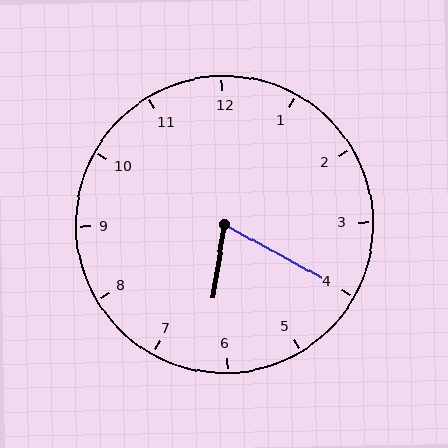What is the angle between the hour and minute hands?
Approximately 70 degrees.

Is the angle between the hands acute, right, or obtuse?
It is acute.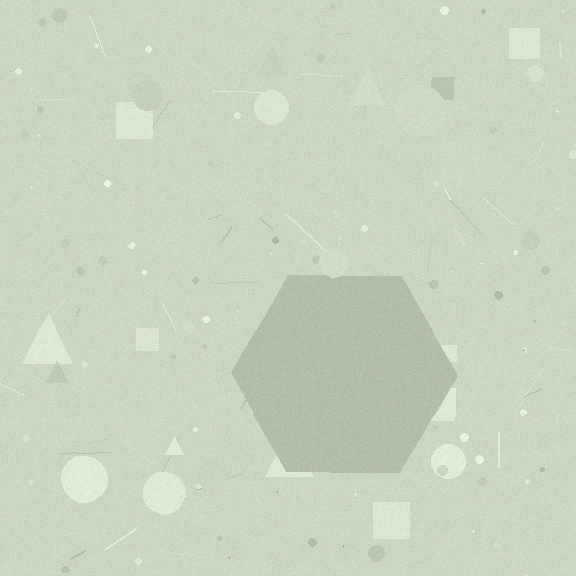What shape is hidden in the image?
A hexagon is hidden in the image.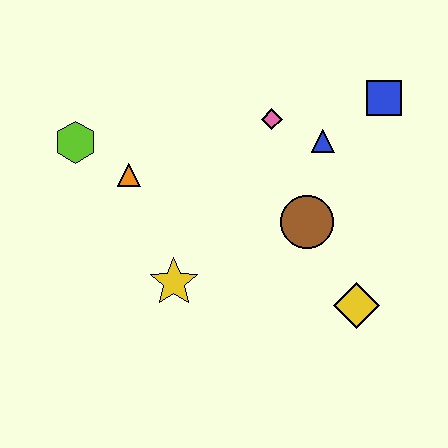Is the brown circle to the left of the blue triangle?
Yes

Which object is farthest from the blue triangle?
The lime hexagon is farthest from the blue triangle.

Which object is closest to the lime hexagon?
The orange triangle is closest to the lime hexagon.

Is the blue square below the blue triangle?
No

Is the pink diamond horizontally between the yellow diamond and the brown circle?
No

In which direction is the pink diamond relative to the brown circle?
The pink diamond is above the brown circle.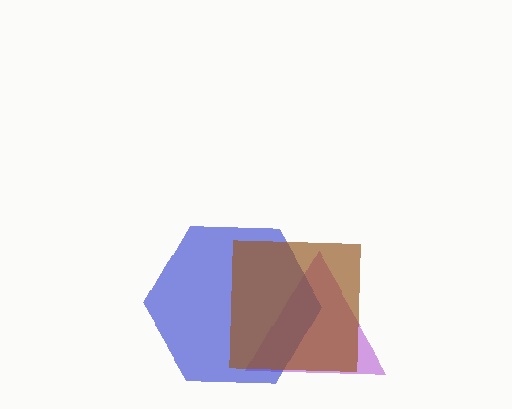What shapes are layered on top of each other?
The layered shapes are: a purple triangle, a blue hexagon, a brown square.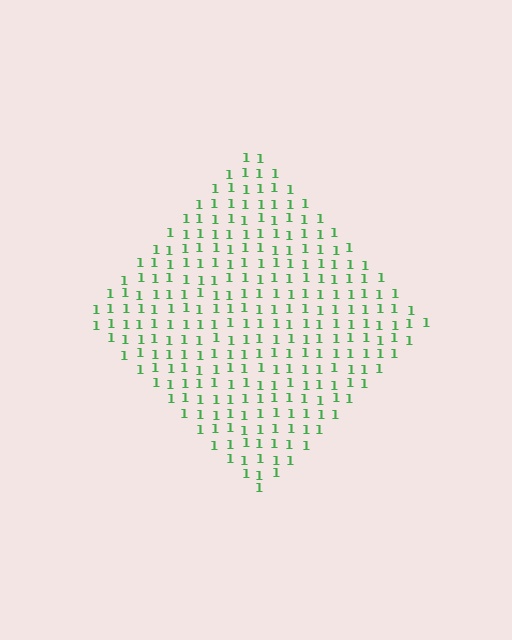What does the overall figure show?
The overall figure shows a diamond.